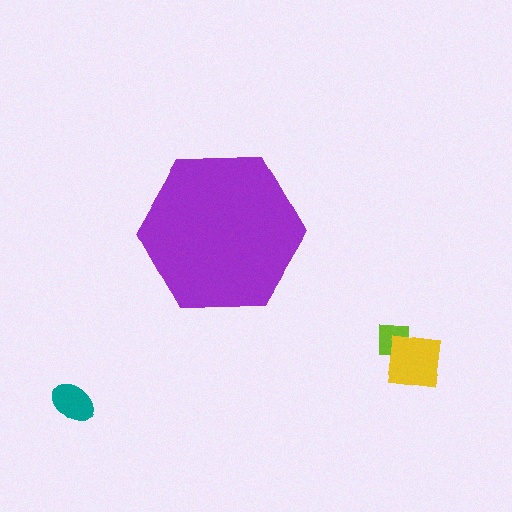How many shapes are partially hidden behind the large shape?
0 shapes are partially hidden.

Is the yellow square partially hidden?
No, the yellow square is fully visible.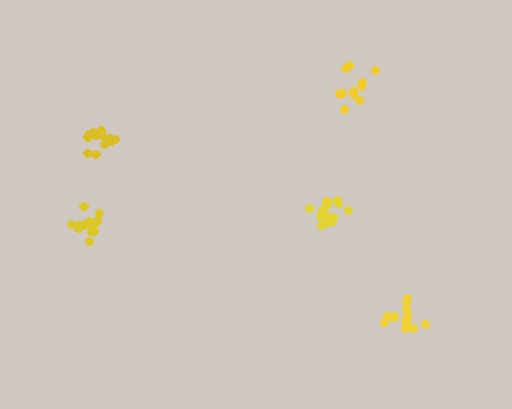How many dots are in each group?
Group 1: 15 dots, Group 2: 11 dots, Group 3: 14 dots, Group 4: 14 dots, Group 5: 16 dots (70 total).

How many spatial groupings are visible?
There are 5 spatial groupings.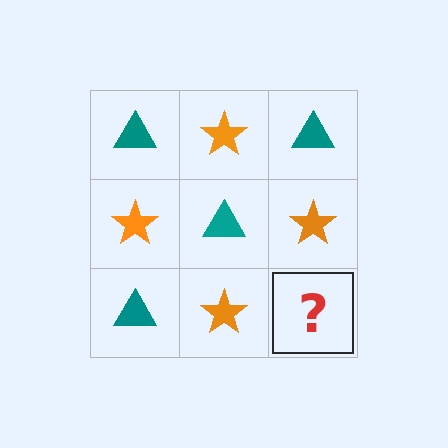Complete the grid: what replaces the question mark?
The question mark should be replaced with a teal triangle.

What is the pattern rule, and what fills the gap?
The rule is that it alternates teal triangle and orange star in a checkerboard pattern. The gap should be filled with a teal triangle.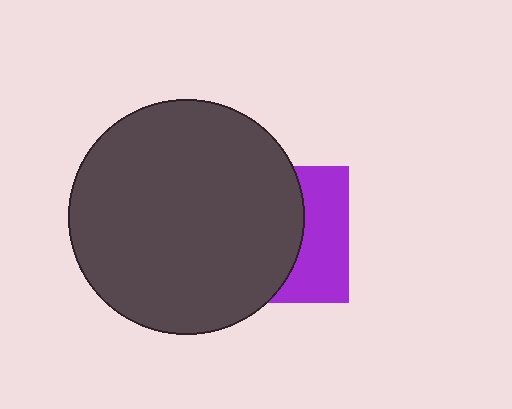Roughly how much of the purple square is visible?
A small part of it is visible (roughly 39%).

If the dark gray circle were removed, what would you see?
You would see the complete purple square.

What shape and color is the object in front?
The object in front is a dark gray circle.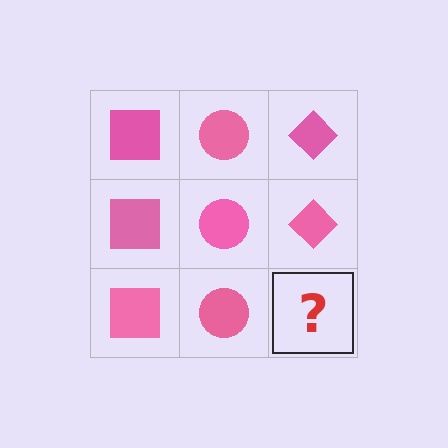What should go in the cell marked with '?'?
The missing cell should contain a pink diamond.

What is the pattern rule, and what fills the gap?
The rule is that each column has a consistent shape. The gap should be filled with a pink diamond.